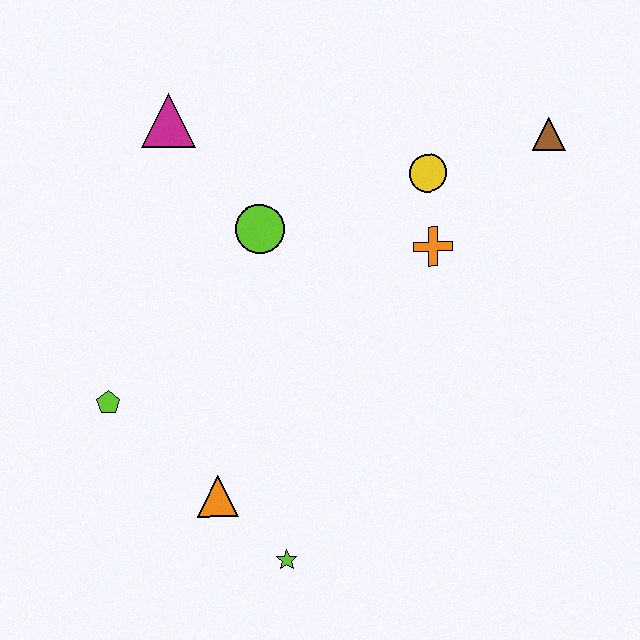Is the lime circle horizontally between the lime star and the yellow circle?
No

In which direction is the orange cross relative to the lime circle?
The orange cross is to the right of the lime circle.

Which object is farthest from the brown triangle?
The lime pentagon is farthest from the brown triangle.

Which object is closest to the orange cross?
The yellow circle is closest to the orange cross.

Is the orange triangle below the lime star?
No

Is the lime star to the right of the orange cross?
No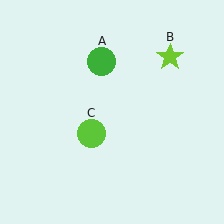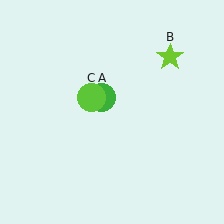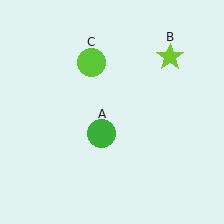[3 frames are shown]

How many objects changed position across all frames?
2 objects changed position: green circle (object A), lime circle (object C).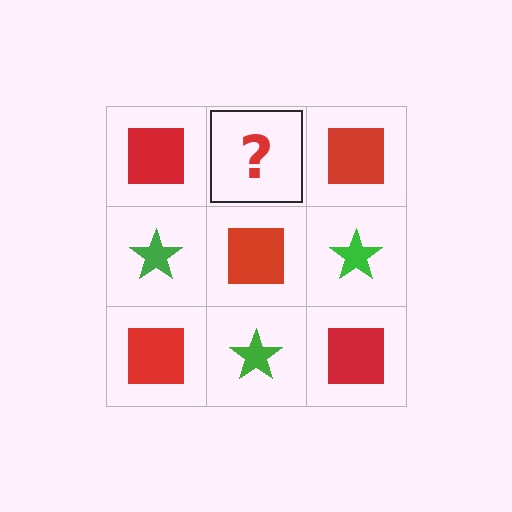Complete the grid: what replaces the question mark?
The question mark should be replaced with a green star.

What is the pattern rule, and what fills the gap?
The rule is that it alternates red square and green star in a checkerboard pattern. The gap should be filled with a green star.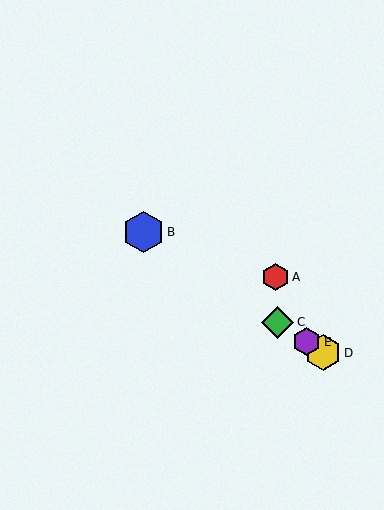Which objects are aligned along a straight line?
Objects B, C, D, E are aligned along a straight line.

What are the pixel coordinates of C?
Object C is at (278, 322).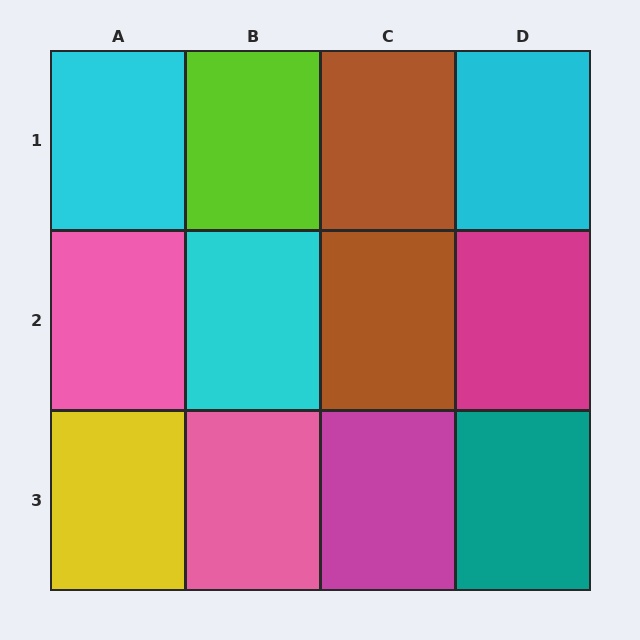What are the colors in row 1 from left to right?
Cyan, lime, brown, cyan.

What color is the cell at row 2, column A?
Pink.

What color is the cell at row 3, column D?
Teal.